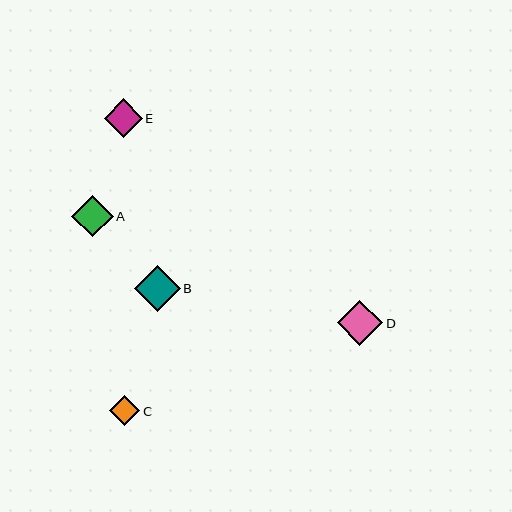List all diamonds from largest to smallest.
From largest to smallest: B, D, A, E, C.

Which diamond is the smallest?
Diamond C is the smallest with a size of approximately 30 pixels.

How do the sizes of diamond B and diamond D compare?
Diamond B and diamond D are approximately the same size.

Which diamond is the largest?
Diamond B is the largest with a size of approximately 46 pixels.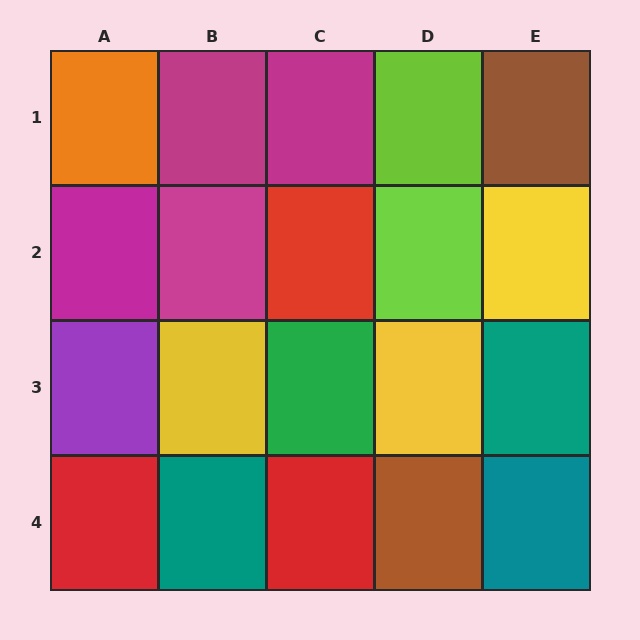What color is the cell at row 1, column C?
Magenta.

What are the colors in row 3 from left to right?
Purple, yellow, green, yellow, teal.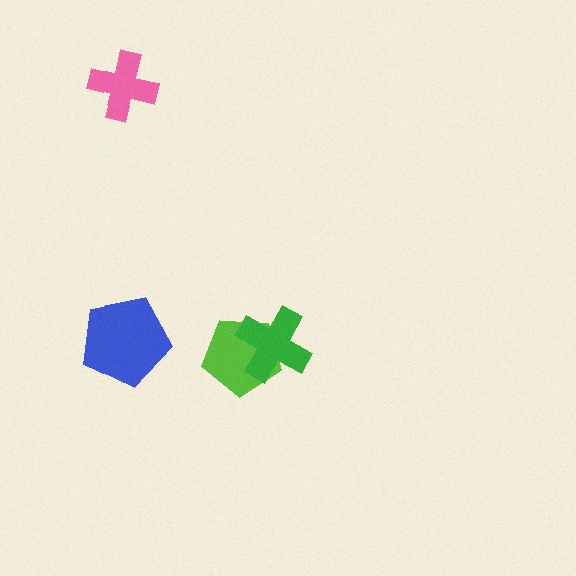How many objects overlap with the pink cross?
0 objects overlap with the pink cross.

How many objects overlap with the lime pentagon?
1 object overlaps with the lime pentagon.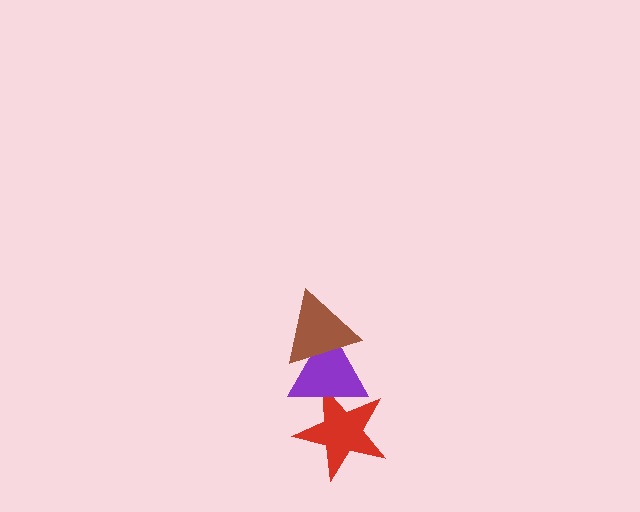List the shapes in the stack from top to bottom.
From top to bottom: the brown triangle, the purple triangle, the red star.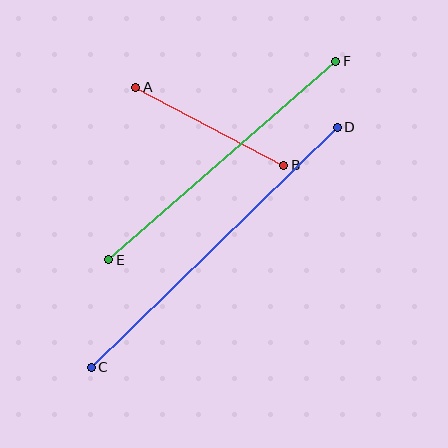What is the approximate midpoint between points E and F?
The midpoint is at approximately (222, 160) pixels.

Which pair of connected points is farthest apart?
Points C and D are farthest apart.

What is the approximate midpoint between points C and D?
The midpoint is at approximately (214, 247) pixels.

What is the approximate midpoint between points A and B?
The midpoint is at approximately (210, 126) pixels.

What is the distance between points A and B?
The distance is approximately 168 pixels.